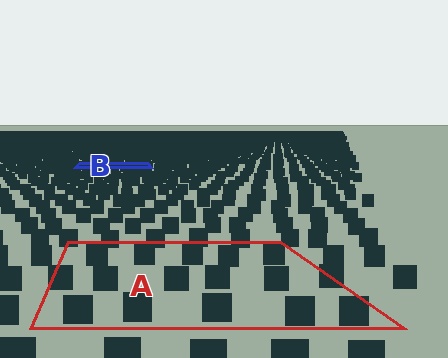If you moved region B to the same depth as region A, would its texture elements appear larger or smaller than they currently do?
They would appear larger. At a closer depth, the same texture elements are projected at a bigger on-screen size.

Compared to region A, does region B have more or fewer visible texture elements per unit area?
Region B has more texture elements per unit area — they are packed more densely because it is farther away.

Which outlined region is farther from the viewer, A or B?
Region B is farther from the viewer — the texture elements inside it appear smaller and more densely packed.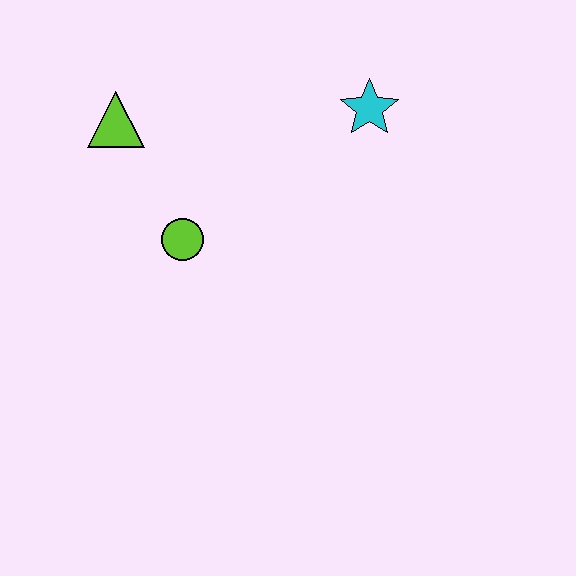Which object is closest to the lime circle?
The lime triangle is closest to the lime circle.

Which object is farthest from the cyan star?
The lime triangle is farthest from the cyan star.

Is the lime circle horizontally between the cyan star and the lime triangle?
Yes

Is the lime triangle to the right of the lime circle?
No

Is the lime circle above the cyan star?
No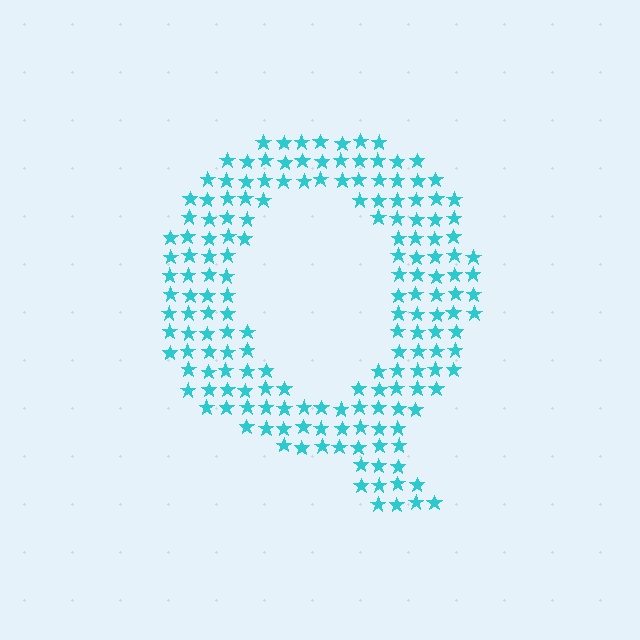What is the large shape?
The large shape is the letter Q.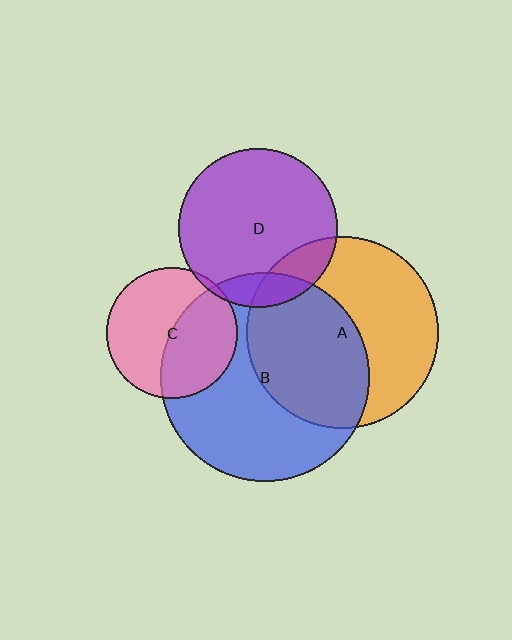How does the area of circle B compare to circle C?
Approximately 2.5 times.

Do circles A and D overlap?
Yes.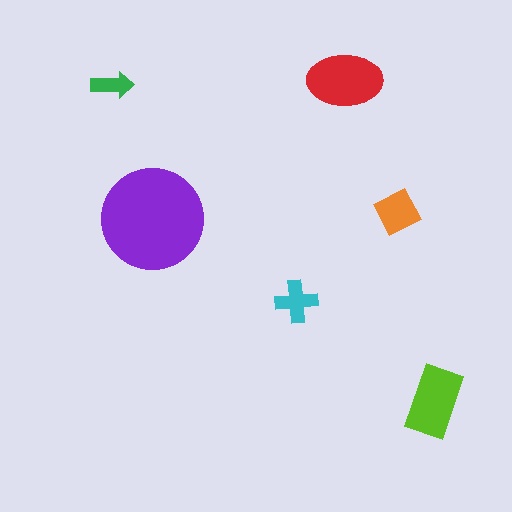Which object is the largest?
The purple circle.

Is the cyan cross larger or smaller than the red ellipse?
Smaller.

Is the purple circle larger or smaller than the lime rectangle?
Larger.